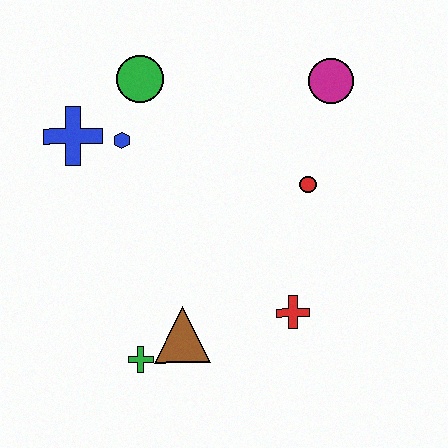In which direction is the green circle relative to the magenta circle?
The green circle is to the left of the magenta circle.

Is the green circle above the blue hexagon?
Yes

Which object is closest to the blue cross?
The blue hexagon is closest to the blue cross.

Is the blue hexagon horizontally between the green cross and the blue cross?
Yes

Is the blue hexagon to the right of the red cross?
No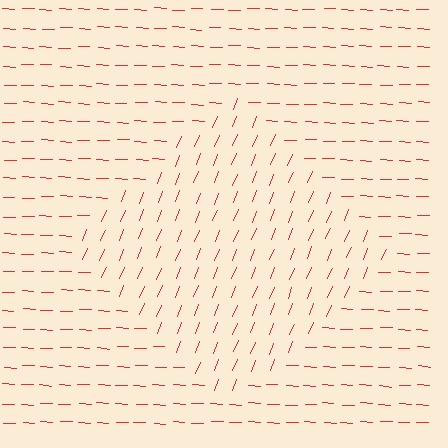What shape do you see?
I see a diamond.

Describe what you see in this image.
The image is filled with small red line segments. A diamond region in the image has lines oriented differently from the surrounding lines, creating a visible texture boundary.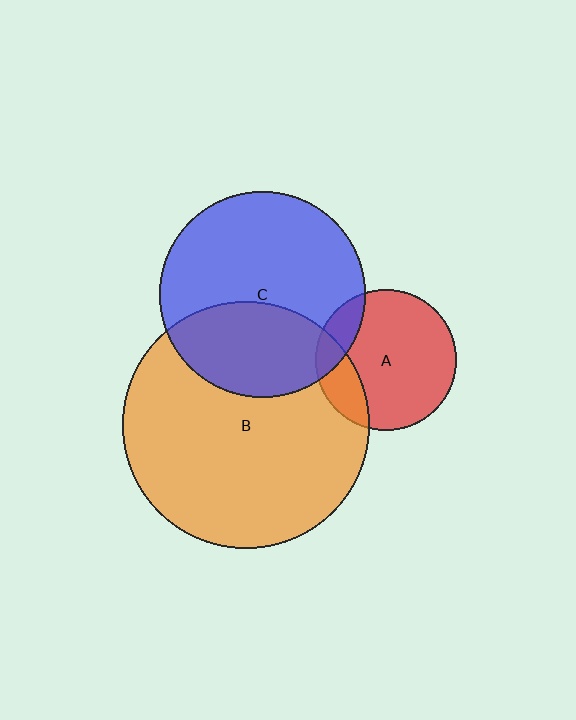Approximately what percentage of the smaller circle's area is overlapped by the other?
Approximately 35%.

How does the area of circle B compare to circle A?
Approximately 3.0 times.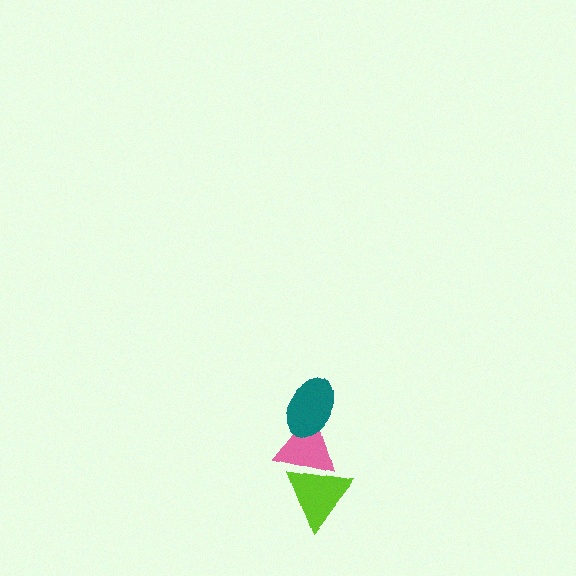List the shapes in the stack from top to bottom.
From top to bottom: the teal ellipse, the pink triangle, the lime triangle.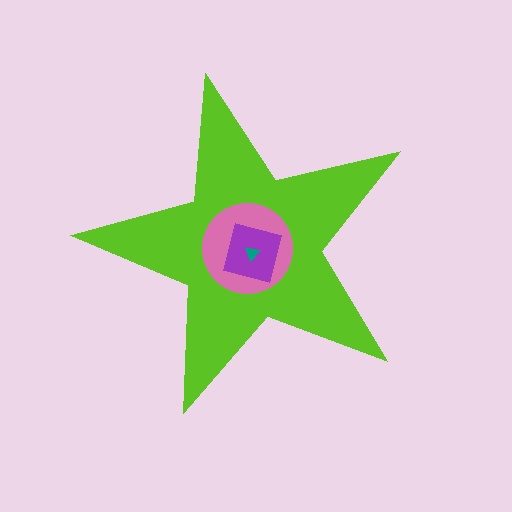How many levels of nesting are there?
4.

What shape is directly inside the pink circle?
The purple square.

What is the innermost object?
The teal triangle.